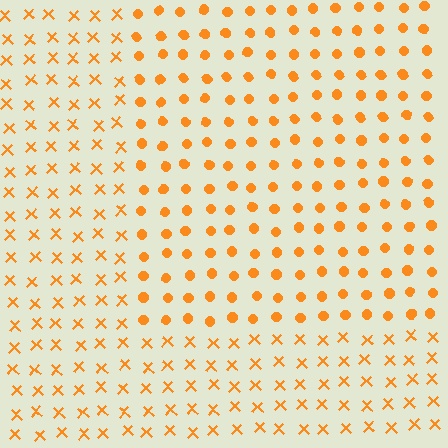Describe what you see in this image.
The image is filled with small orange elements arranged in a uniform grid. A rectangle-shaped region contains circles, while the surrounding area contains X marks. The boundary is defined purely by the change in element shape.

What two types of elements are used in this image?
The image uses circles inside the rectangle region and X marks outside it.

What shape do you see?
I see a rectangle.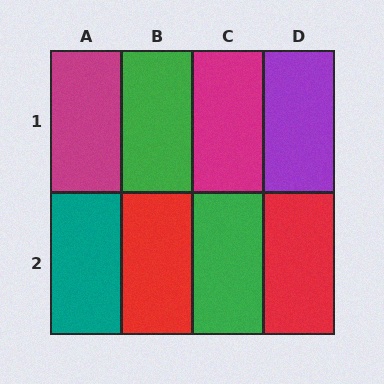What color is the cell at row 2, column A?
Teal.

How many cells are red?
2 cells are red.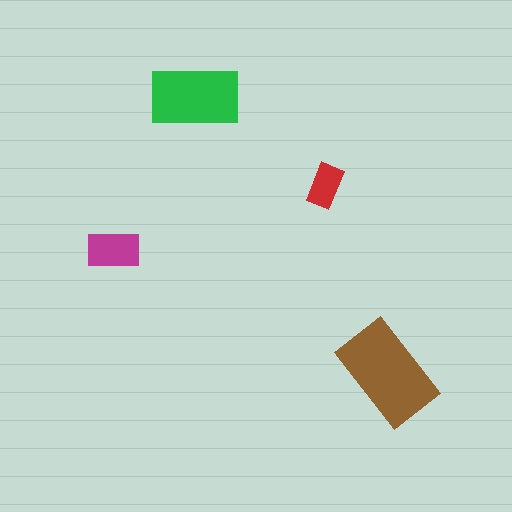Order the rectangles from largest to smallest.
the brown one, the green one, the magenta one, the red one.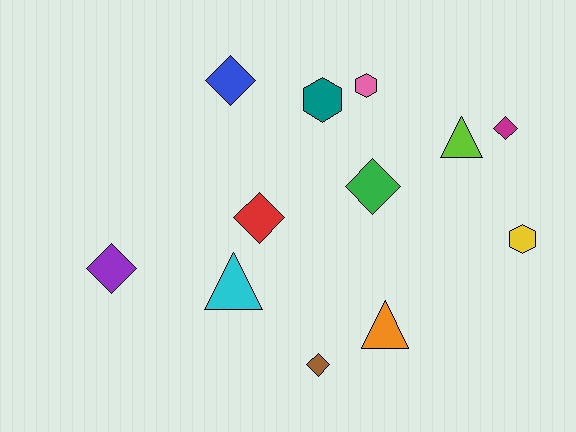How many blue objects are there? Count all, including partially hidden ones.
There is 1 blue object.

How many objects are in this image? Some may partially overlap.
There are 12 objects.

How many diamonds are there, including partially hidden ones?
There are 6 diamonds.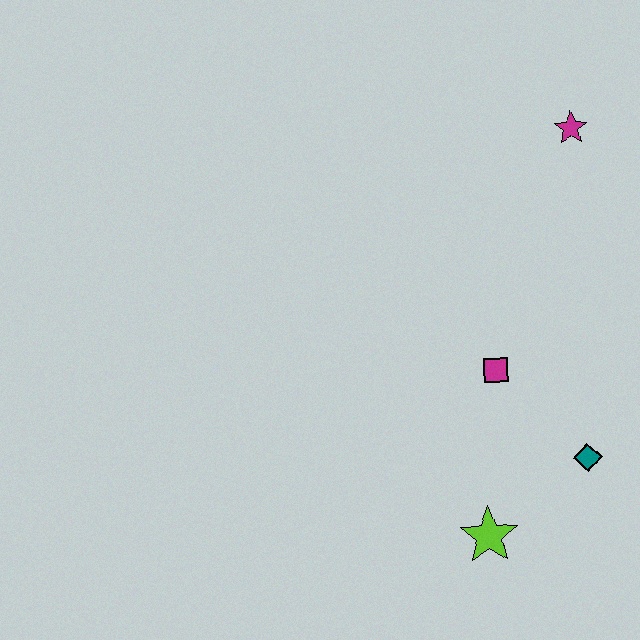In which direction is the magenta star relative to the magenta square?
The magenta star is above the magenta square.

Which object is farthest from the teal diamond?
The magenta star is farthest from the teal diamond.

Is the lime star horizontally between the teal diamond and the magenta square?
No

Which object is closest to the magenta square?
The teal diamond is closest to the magenta square.